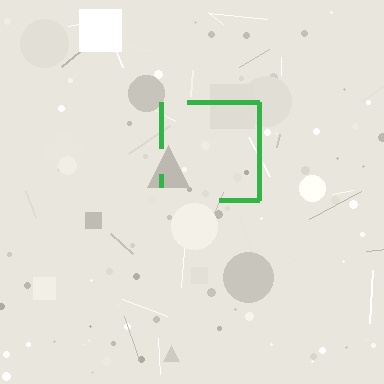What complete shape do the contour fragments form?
The contour fragments form a square.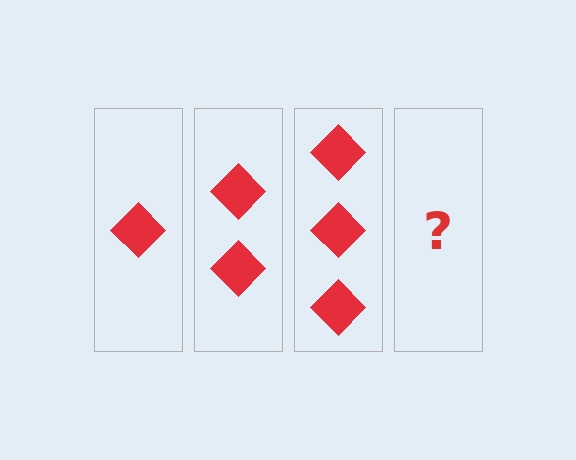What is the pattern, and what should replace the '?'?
The pattern is that each step adds one more diamond. The '?' should be 4 diamonds.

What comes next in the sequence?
The next element should be 4 diamonds.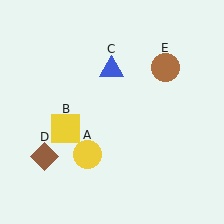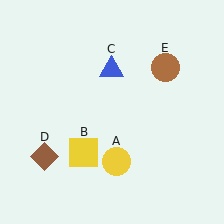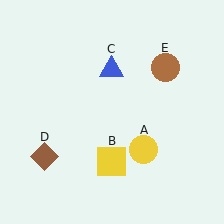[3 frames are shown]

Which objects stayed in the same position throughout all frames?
Blue triangle (object C) and brown diamond (object D) and brown circle (object E) remained stationary.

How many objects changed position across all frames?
2 objects changed position: yellow circle (object A), yellow square (object B).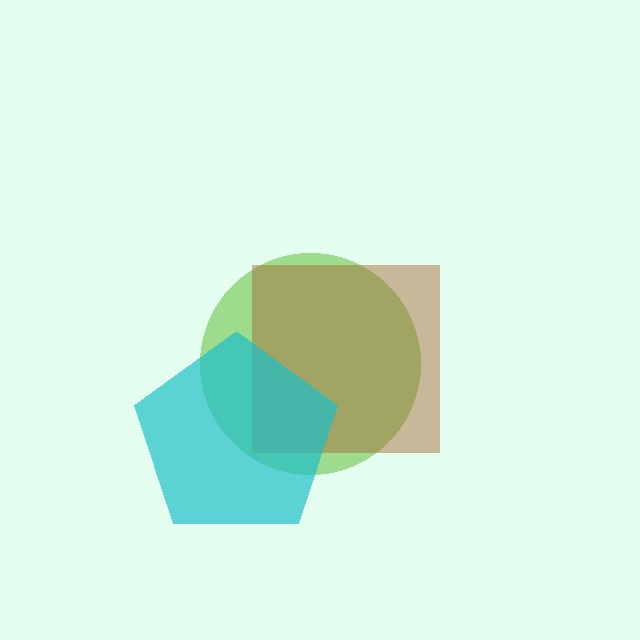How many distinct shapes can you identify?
There are 3 distinct shapes: a lime circle, a brown square, a cyan pentagon.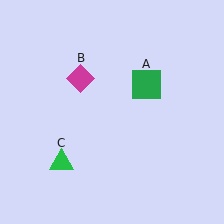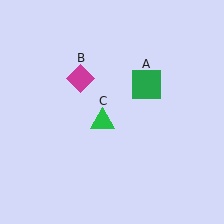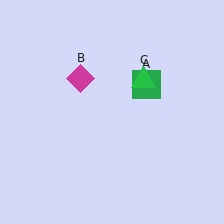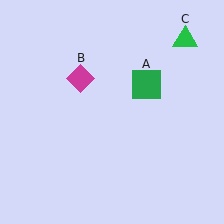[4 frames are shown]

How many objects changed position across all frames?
1 object changed position: green triangle (object C).